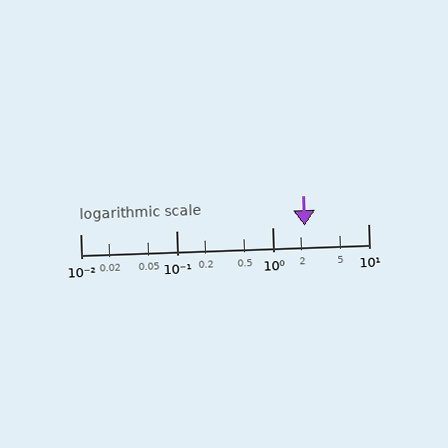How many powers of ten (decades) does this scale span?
The scale spans 3 decades, from 0.01 to 10.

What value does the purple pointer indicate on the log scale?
The pointer indicates approximately 2.2.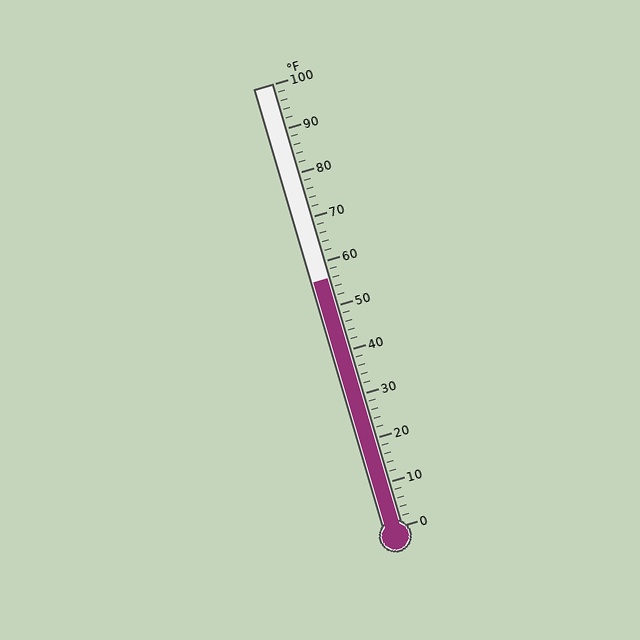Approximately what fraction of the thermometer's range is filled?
The thermometer is filled to approximately 55% of its range.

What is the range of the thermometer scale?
The thermometer scale ranges from 0°F to 100°F.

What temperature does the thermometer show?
The thermometer shows approximately 56°F.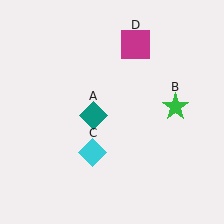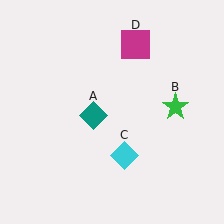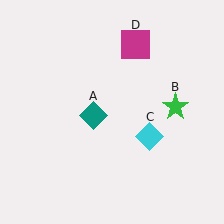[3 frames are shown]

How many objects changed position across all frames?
1 object changed position: cyan diamond (object C).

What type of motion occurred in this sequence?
The cyan diamond (object C) rotated counterclockwise around the center of the scene.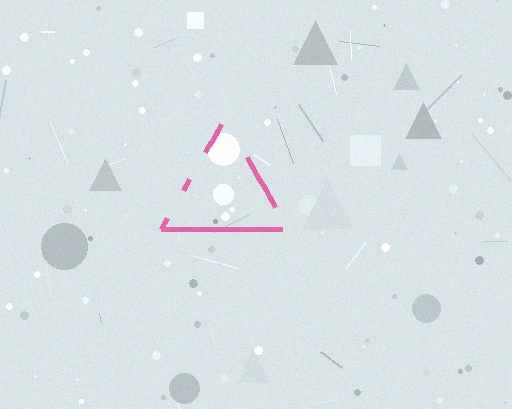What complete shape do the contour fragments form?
The contour fragments form a triangle.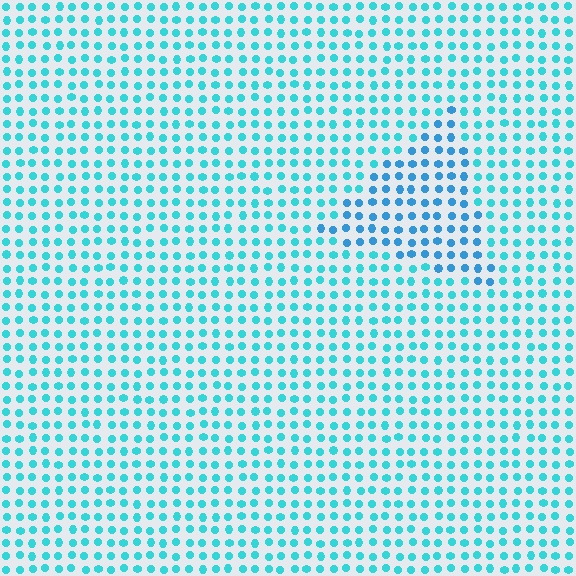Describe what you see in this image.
The image is filled with small cyan elements in a uniform arrangement. A triangle-shaped region is visible where the elements are tinted to a slightly different hue, forming a subtle color boundary.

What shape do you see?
I see a triangle.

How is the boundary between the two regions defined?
The boundary is defined purely by a slight shift in hue (about 23 degrees). Spacing, size, and orientation are identical on both sides.